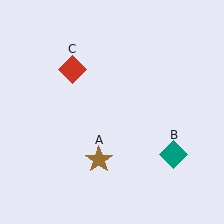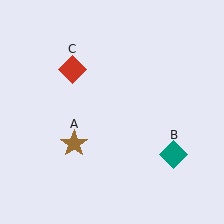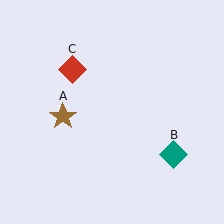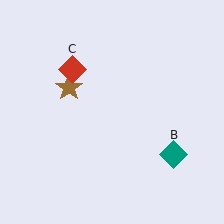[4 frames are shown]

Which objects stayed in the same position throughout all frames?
Teal diamond (object B) and red diamond (object C) remained stationary.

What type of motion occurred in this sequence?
The brown star (object A) rotated clockwise around the center of the scene.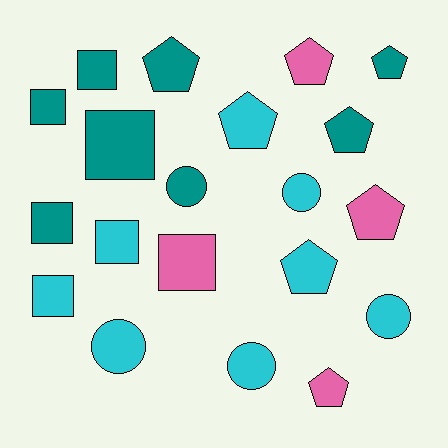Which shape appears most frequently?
Pentagon, with 8 objects.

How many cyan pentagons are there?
There are 2 cyan pentagons.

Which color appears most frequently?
Teal, with 8 objects.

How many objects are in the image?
There are 20 objects.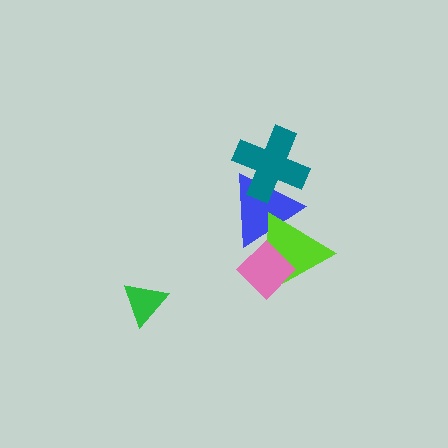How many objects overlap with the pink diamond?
2 objects overlap with the pink diamond.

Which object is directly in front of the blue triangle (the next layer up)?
The teal cross is directly in front of the blue triangle.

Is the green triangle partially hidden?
No, no other shape covers it.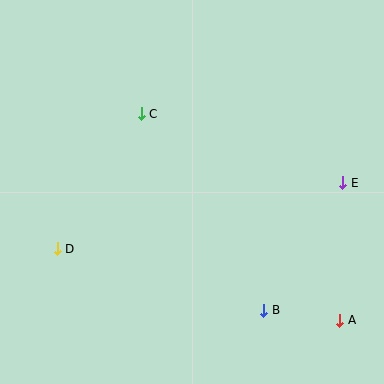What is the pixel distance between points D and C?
The distance between D and C is 159 pixels.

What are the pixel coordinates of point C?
Point C is at (141, 114).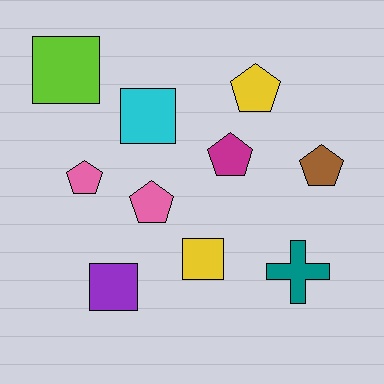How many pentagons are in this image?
There are 5 pentagons.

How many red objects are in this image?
There are no red objects.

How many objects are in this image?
There are 10 objects.